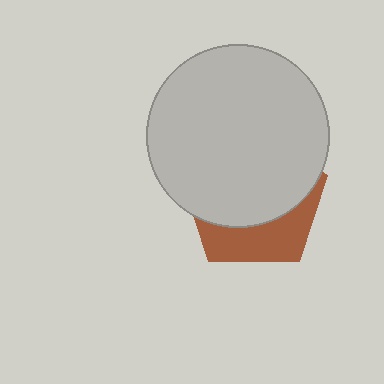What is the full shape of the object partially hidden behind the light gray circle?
The partially hidden object is a brown pentagon.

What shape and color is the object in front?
The object in front is a light gray circle.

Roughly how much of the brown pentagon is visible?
A small part of it is visible (roughly 33%).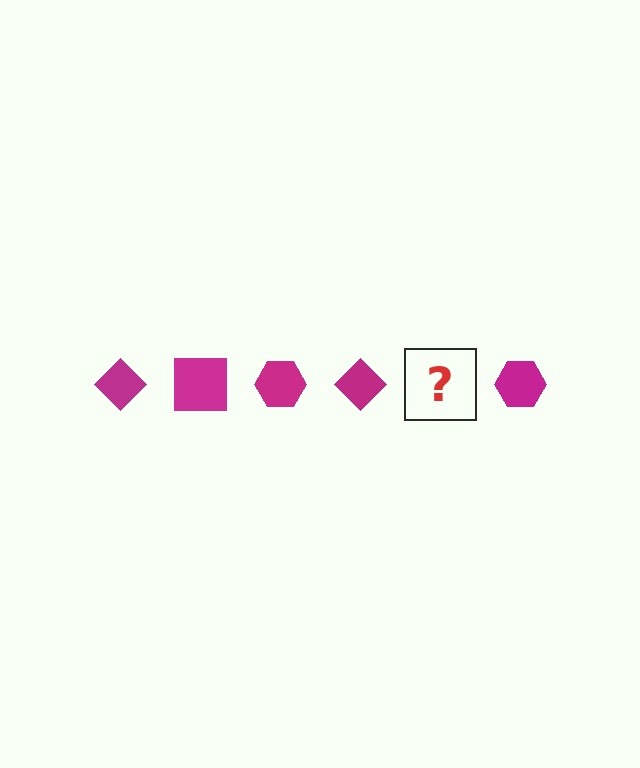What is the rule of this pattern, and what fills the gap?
The rule is that the pattern cycles through diamond, square, hexagon shapes in magenta. The gap should be filled with a magenta square.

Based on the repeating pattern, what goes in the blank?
The blank should be a magenta square.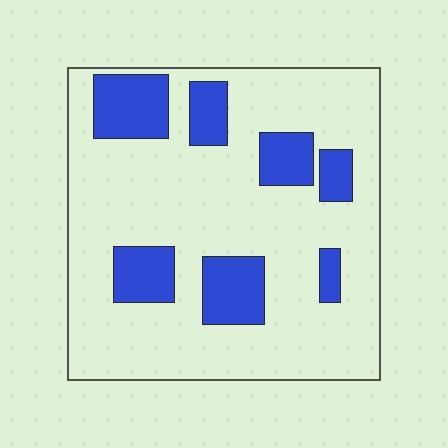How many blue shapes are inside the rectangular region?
7.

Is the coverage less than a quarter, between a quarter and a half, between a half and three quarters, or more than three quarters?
Less than a quarter.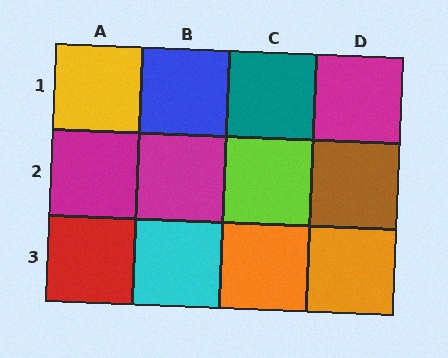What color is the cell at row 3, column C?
Orange.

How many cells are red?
1 cell is red.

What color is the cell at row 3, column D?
Orange.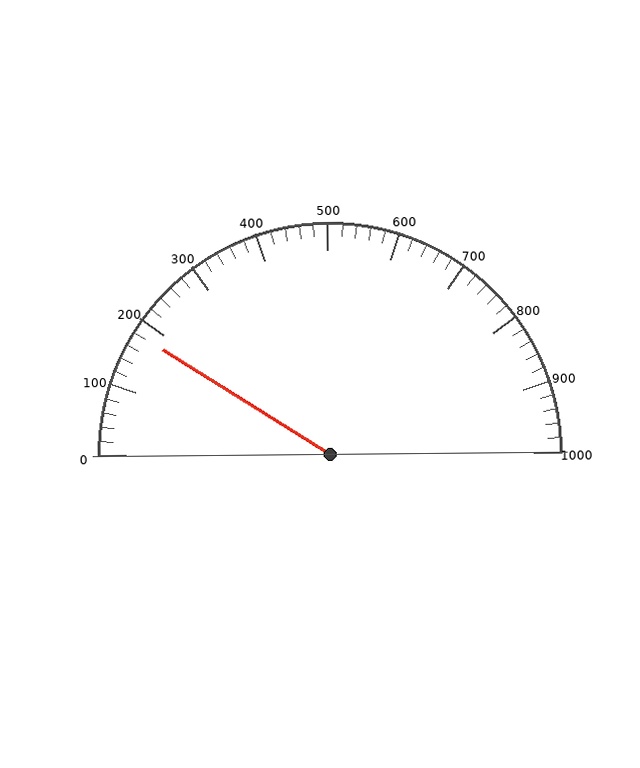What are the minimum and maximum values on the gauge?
The gauge ranges from 0 to 1000.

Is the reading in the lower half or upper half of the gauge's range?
The reading is in the lower half of the range (0 to 1000).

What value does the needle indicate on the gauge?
The needle indicates approximately 180.